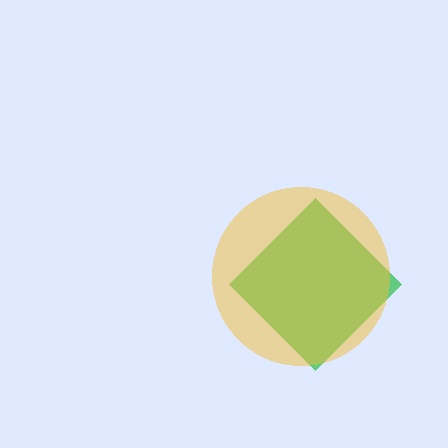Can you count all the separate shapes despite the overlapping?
Yes, there are 2 separate shapes.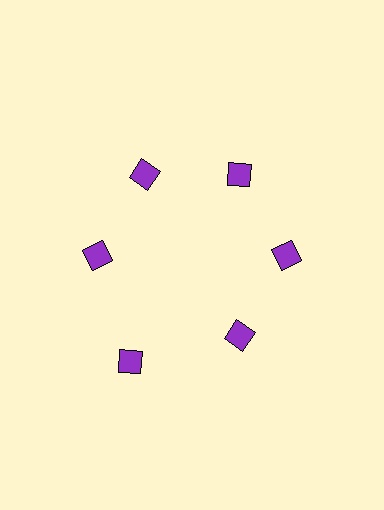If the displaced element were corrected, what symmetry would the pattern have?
It would have 6-fold rotational symmetry — the pattern would map onto itself every 60 degrees.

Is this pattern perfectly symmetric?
No. The 6 purple diamonds are arranged in a ring, but one element near the 7 o'clock position is pushed outward from the center, breaking the 6-fold rotational symmetry.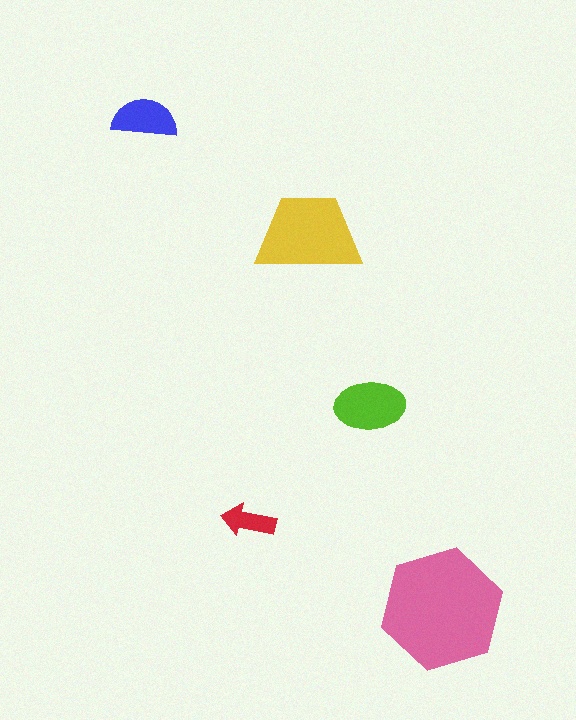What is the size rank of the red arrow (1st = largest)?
5th.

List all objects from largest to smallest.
The pink hexagon, the yellow trapezoid, the lime ellipse, the blue semicircle, the red arrow.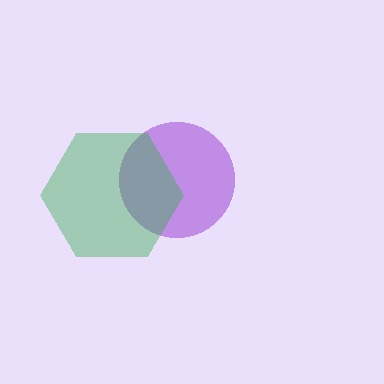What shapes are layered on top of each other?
The layered shapes are: a purple circle, a green hexagon.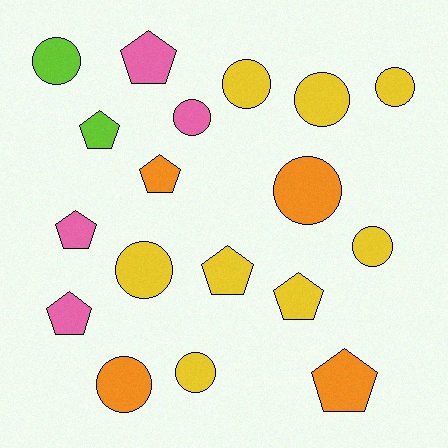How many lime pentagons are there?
There is 1 lime pentagon.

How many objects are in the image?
There are 18 objects.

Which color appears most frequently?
Yellow, with 8 objects.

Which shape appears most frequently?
Circle, with 10 objects.